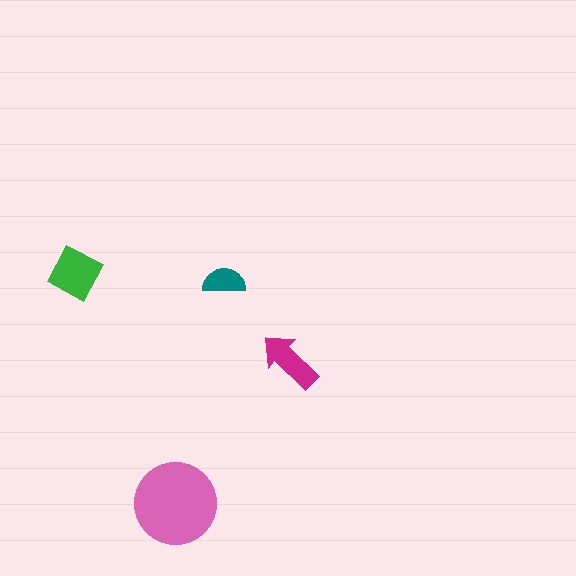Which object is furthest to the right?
The magenta arrow is rightmost.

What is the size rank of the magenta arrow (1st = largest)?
3rd.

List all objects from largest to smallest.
The pink circle, the green square, the magenta arrow, the teal semicircle.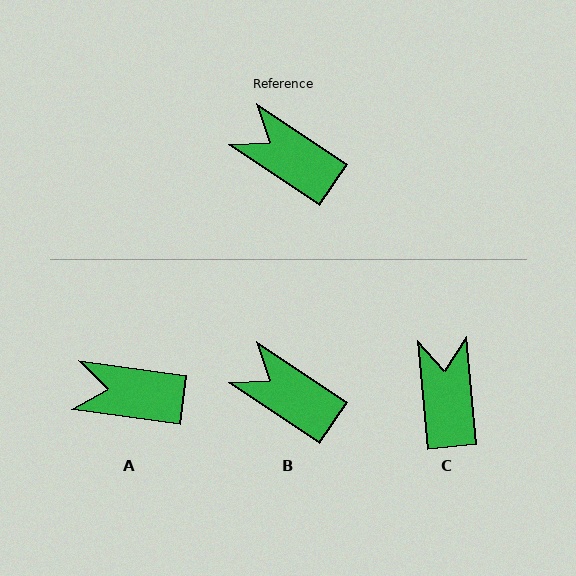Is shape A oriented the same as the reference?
No, it is off by about 26 degrees.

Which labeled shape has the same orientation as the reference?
B.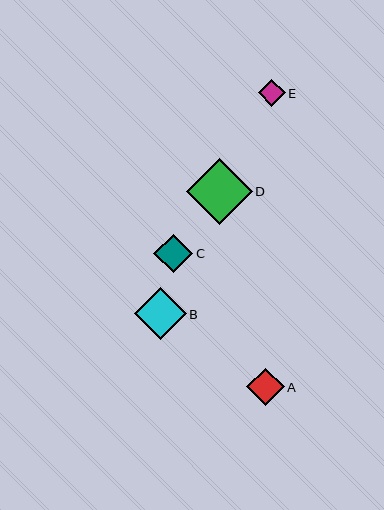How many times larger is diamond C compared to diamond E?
Diamond C is approximately 1.4 times the size of diamond E.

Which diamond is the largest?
Diamond D is the largest with a size of approximately 66 pixels.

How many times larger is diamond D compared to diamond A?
Diamond D is approximately 1.7 times the size of diamond A.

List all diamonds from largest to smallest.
From largest to smallest: D, B, C, A, E.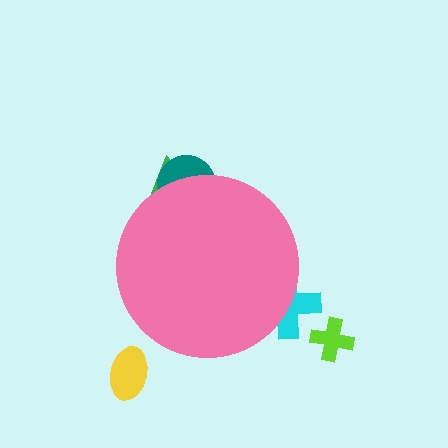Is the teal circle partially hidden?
Yes, the teal circle is partially hidden behind the pink circle.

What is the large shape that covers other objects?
A pink circle.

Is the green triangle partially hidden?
Yes, the green triangle is partially hidden behind the pink circle.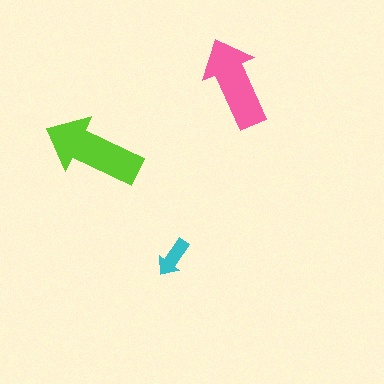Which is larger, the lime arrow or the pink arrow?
The lime one.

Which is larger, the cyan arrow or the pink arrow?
The pink one.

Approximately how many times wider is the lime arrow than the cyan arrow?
About 2.5 times wider.